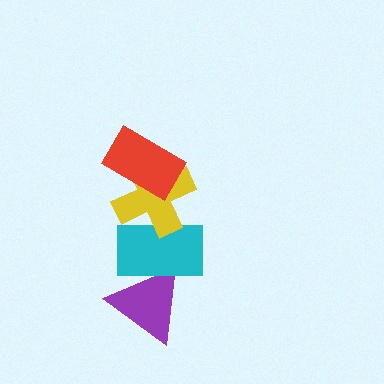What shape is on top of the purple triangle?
The cyan rectangle is on top of the purple triangle.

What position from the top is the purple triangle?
The purple triangle is 4th from the top.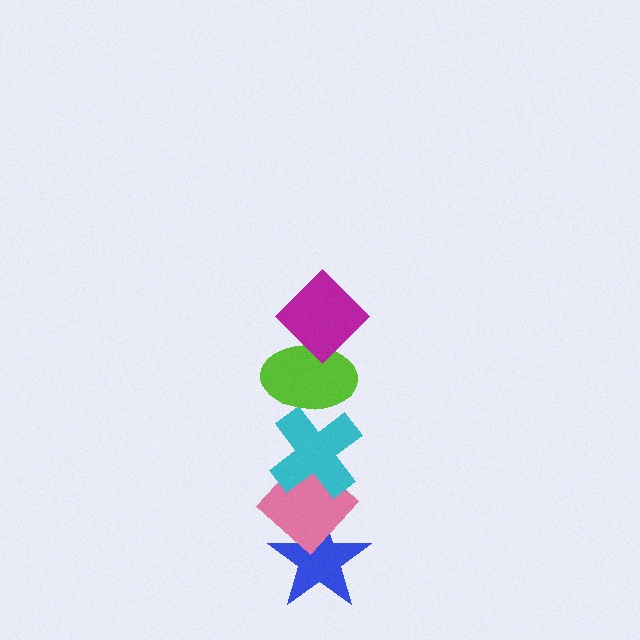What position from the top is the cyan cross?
The cyan cross is 3rd from the top.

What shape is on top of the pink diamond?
The cyan cross is on top of the pink diamond.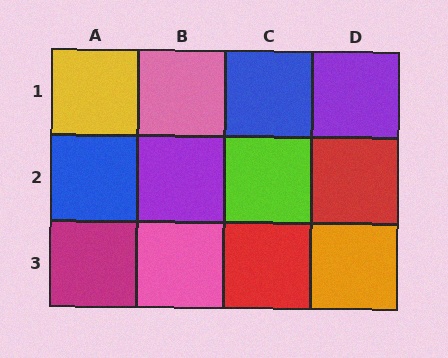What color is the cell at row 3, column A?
Magenta.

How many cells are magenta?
1 cell is magenta.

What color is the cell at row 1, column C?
Blue.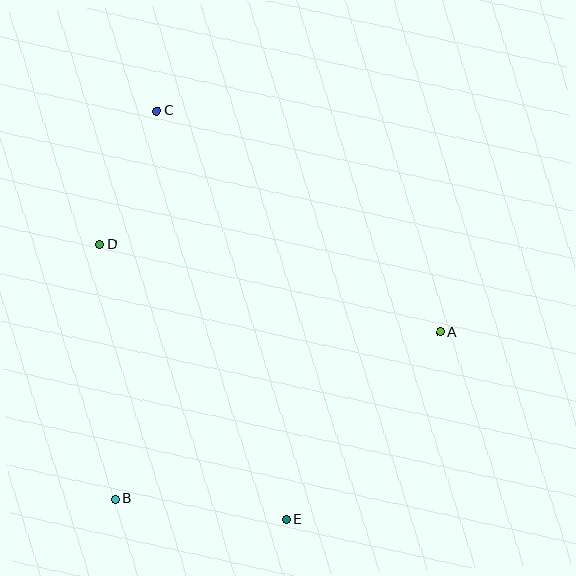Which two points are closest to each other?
Points C and D are closest to each other.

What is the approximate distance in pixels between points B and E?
The distance between B and E is approximately 172 pixels.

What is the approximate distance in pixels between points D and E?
The distance between D and E is approximately 333 pixels.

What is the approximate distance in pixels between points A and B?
The distance between A and B is approximately 365 pixels.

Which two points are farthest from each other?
Points C and E are farthest from each other.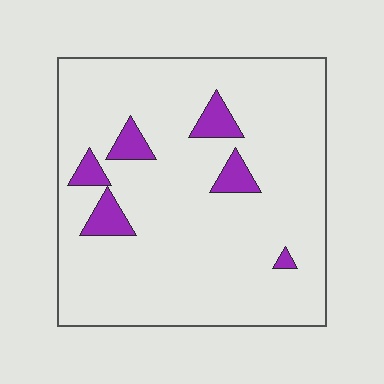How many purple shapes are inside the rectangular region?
6.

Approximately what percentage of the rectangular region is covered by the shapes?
Approximately 10%.